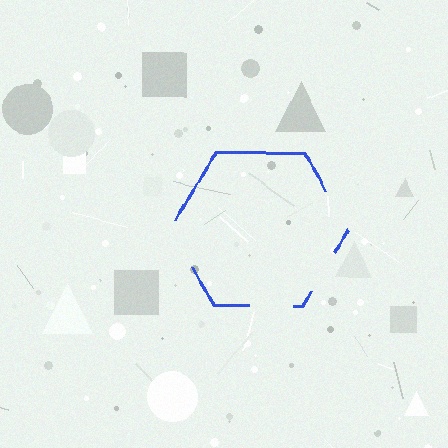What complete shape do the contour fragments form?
The contour fragments form a hexagon.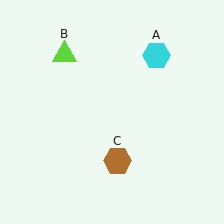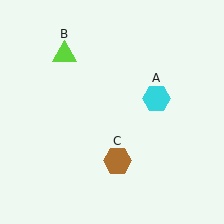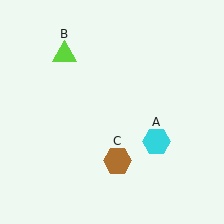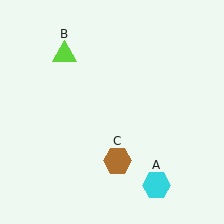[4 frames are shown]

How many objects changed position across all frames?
1 object changed position: cyan hexagon (object A).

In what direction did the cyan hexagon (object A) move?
The cyan hexagon (object A) moved down.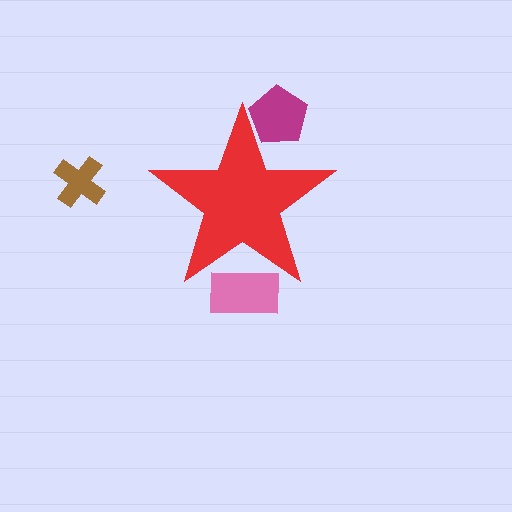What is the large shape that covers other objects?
A red star.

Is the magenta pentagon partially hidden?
Yes, the magenta pentagon is partially hidden behind the red star.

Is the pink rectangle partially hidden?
Yes, the pink rectangle is partially hidden behind the red star.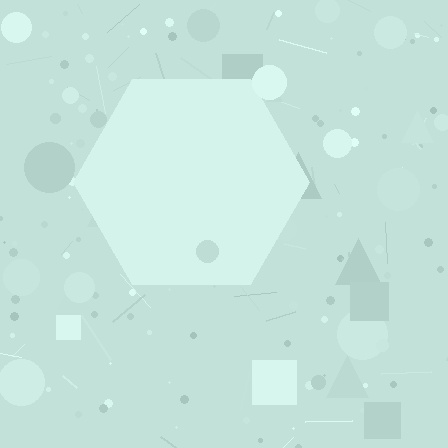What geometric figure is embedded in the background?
A hexagon is embedded in the background.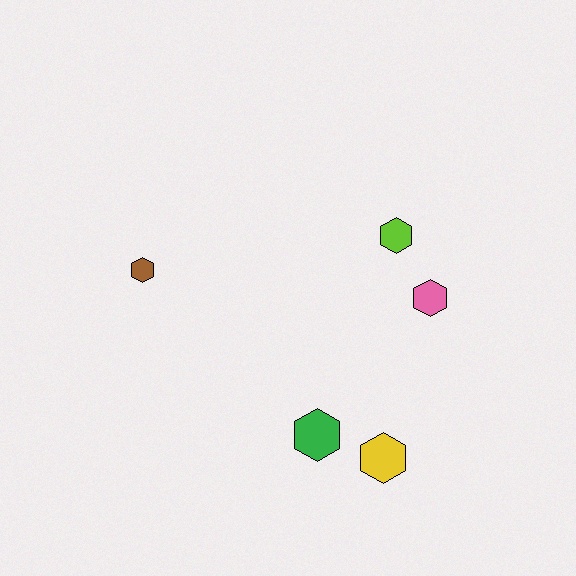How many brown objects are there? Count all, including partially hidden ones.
There is 1 brown object.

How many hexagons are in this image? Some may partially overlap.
There are 5 hexagons.